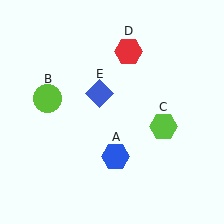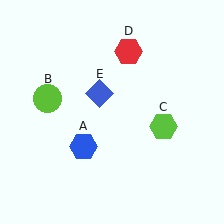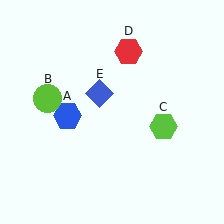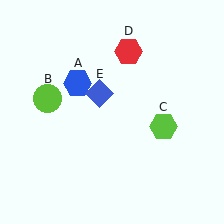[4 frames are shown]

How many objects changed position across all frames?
1 object changed position: blue hexagon (object A).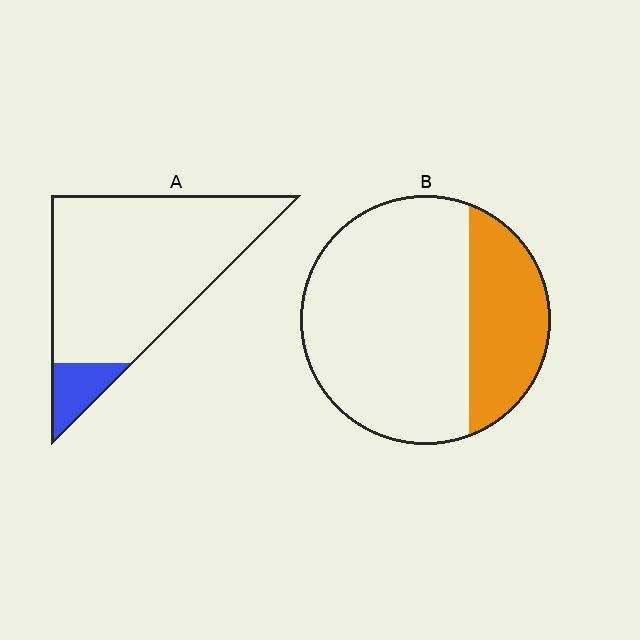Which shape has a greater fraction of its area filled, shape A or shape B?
Shape B.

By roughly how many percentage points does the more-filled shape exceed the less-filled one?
By roughly 20 percentage points (B over A).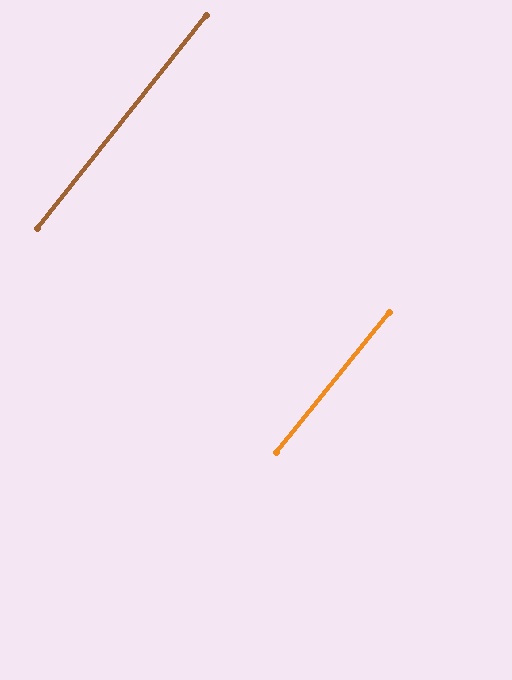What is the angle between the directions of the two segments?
Approximately 0 degrees.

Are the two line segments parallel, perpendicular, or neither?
Parallel — their directions differ by only 0.5°.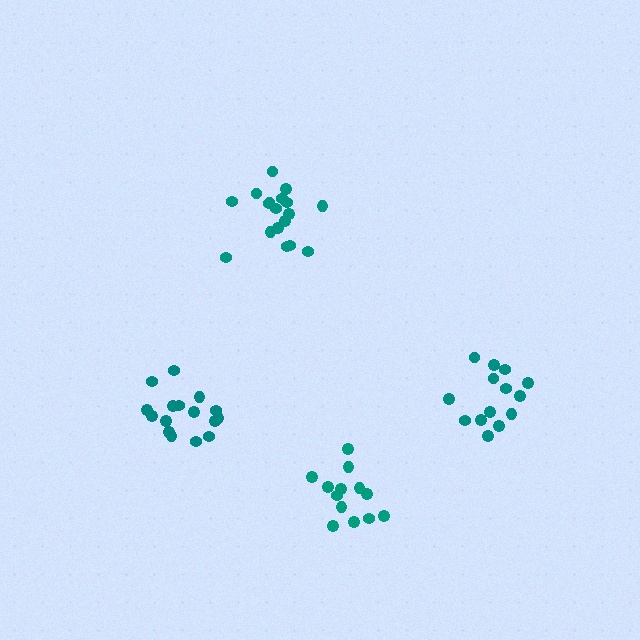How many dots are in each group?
Group 1: 18 dots, Group 2: 13 dots, Group 3: 16 dots, Group 4: 14 dots (61 total).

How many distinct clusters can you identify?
There are 4 distinct clusters.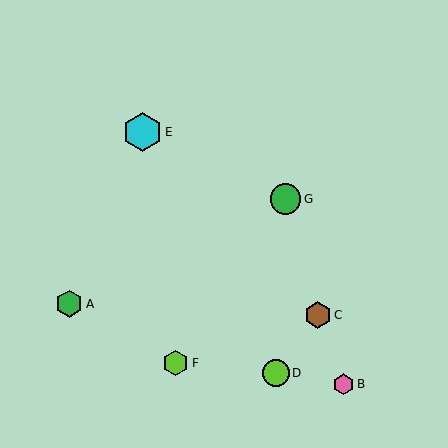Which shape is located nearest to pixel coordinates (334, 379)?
The pink hexagon (labeled B) at (344, 384) is nearest to that location.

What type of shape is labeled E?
Shape E is a cyan hexagon.